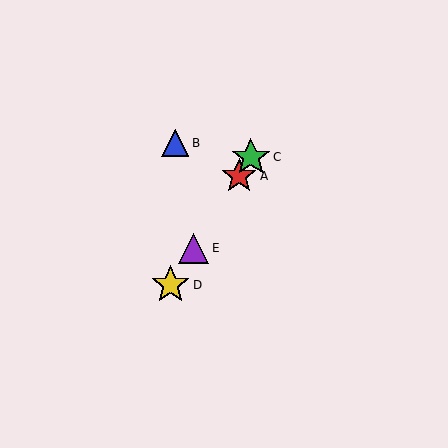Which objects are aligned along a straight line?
Objects A, C, D, E are aligned along a straight line.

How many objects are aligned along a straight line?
4 objects (A, C, D, E) are aligned along a straight line.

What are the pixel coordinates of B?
Object B is at (175, 143).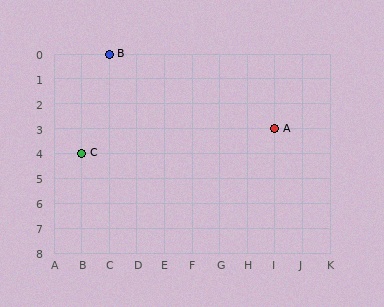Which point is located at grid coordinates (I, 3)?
Point A is at (I, 3).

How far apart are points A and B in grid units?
Points A and B are 6 columns and 3 rows apart (about 6.7 grid units diagonally).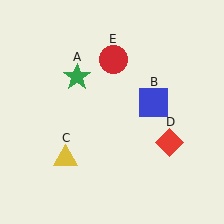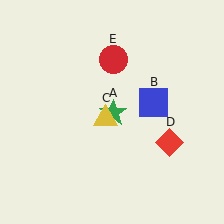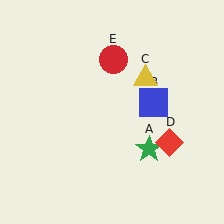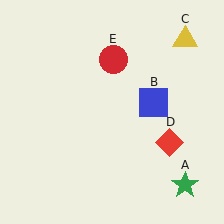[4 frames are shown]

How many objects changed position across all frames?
2 objects changed position: green star (object A), yellow triangle (object C).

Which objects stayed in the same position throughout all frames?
Blue square (object B) and red diamond (object D) and red circle (object E) remained stationary.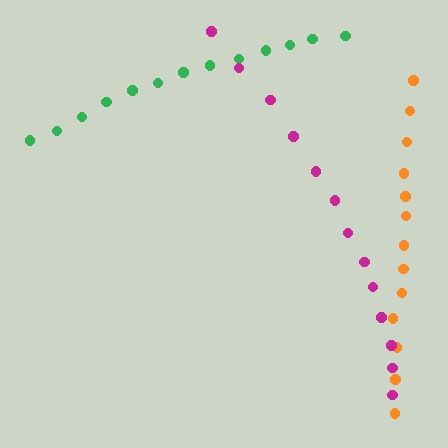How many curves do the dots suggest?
There are 3 distinct paths.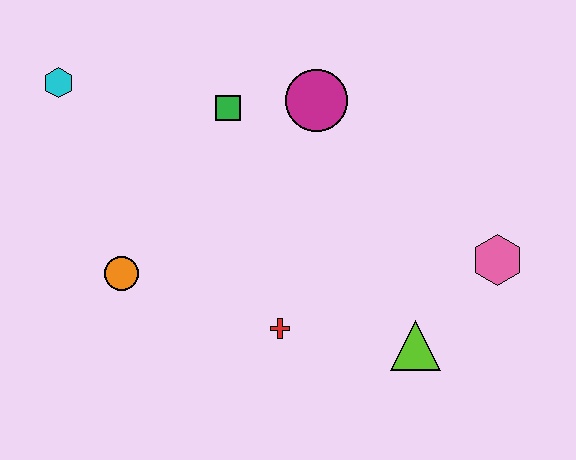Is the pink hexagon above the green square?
No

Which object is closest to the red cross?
The lime triangle is closest to the red cross.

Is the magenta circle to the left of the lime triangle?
Yes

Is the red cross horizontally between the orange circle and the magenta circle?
Yes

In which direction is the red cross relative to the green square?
The red cross is below the green square.